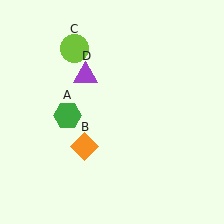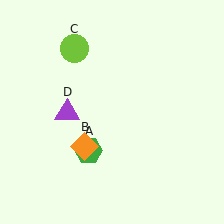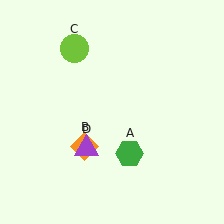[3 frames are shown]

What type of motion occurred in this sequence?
The green hexagon (object A), purple triangle (object D) rotated counterclockwise around the center of the scene.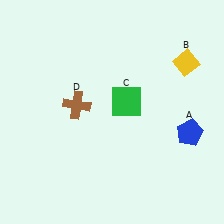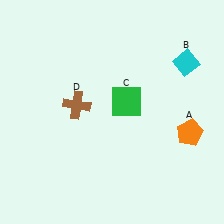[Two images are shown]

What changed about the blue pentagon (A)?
In Image 1, A is blue. In Image 2, it changed to orange.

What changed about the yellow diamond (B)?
In Image 1, B is yellow. In Image 2, it changed to cyan.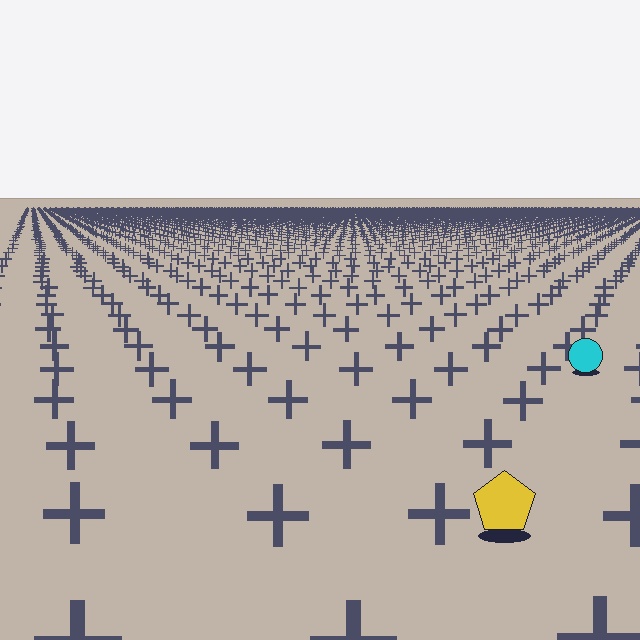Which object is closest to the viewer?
The yellow pentagon is closest. The texture marks near it are larger and more spread out.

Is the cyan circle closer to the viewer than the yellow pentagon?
No. The yellow pentagon is closer — you can tell from the texture gradient: the ground texture is coarser near it.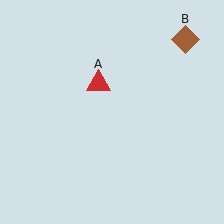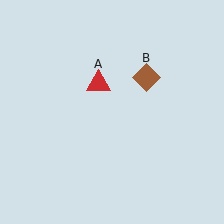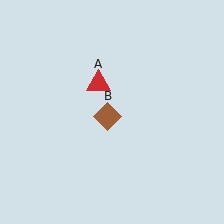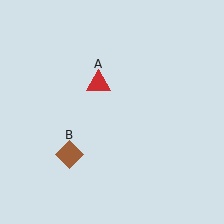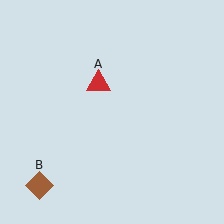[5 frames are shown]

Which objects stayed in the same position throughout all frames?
Red triangle (object A) remained stationary.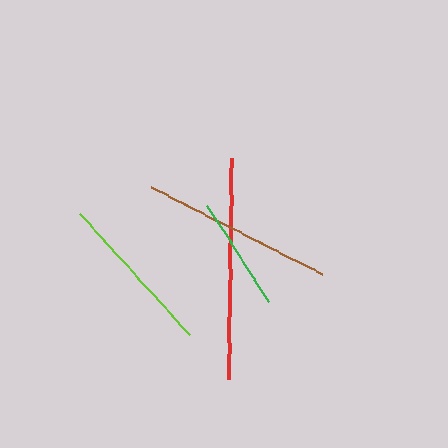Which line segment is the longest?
The red line is the longest at approximately 221 pixels.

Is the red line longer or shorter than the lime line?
The red line is longer than the lime line.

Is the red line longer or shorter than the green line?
The red line is longer than the green line.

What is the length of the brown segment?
The brown segment is approximately 192 pixels long.